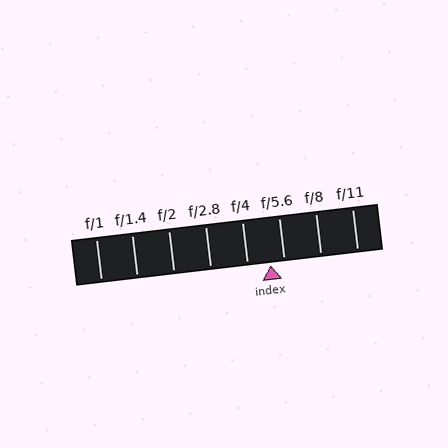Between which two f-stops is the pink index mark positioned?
The index mark is between f/4 and f/5.6.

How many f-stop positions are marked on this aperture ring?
There are 8 f-stop positions marked.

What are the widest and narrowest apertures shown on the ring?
The widest aperture shown is f/1 and the narrowest is f/11.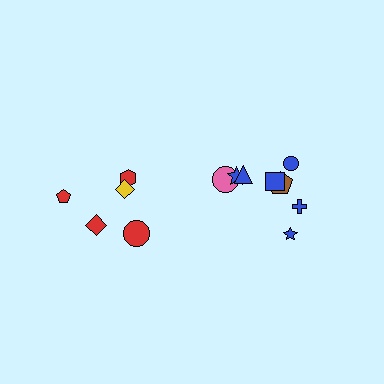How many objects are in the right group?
There are 8 objects.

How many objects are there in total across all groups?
There are 13 objects.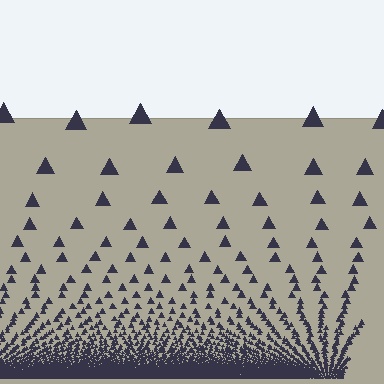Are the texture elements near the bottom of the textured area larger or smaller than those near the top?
Smaller. The gradient is inverted — elements near the bottom are smaller and denser.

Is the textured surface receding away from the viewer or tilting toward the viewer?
The surface appears to tilt toward the viewer. Texture elements get larger and sparser toward the top.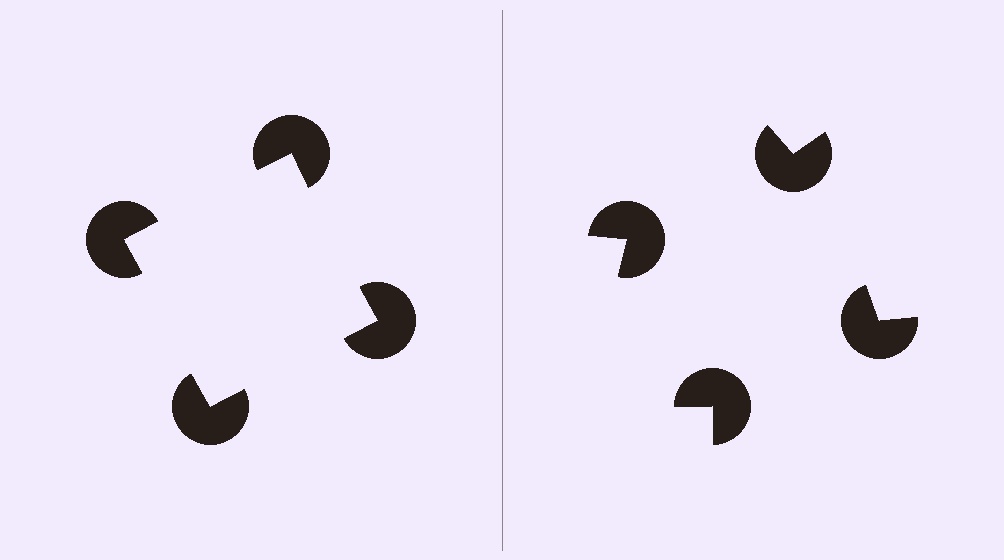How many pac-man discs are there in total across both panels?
8 — 4 on each side.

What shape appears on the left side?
An illusory square.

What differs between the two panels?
The pac-man discs are positioned identically on both sides; only the wedge orientations differ. On the left they align to a square; on the right they are misaligned.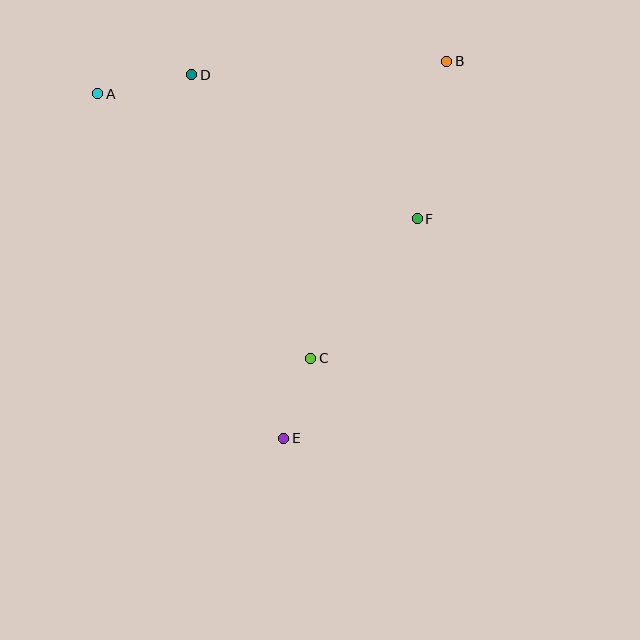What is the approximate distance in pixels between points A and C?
The distance between A and C is approximately 339 pixels.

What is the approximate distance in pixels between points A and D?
The distance between A and D is approximately 96 pixels.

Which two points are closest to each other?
Points C and E are closest to each other.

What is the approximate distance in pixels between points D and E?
The distance between D and E is approximately 375 pixels.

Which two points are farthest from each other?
Points B and E are farthest from each other.